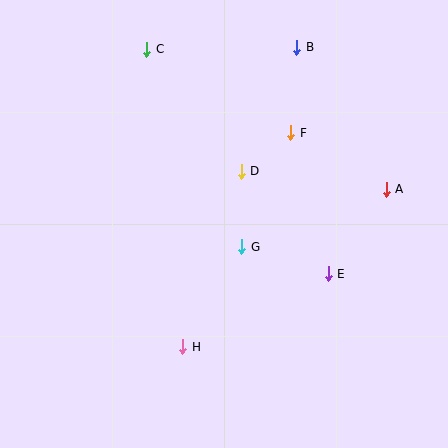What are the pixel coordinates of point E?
Point E is at (328, 274).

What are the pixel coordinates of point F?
Point F is at (291, 133).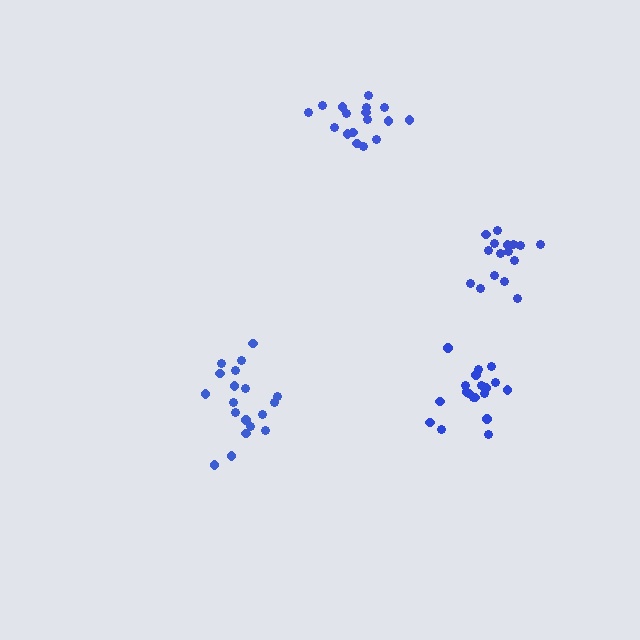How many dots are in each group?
Group 1: 17 dots, Group 2: 19 dots, Group 3: 16 dots, Group 4: 19 dots (71 total).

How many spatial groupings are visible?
There are 4 spatial groupings.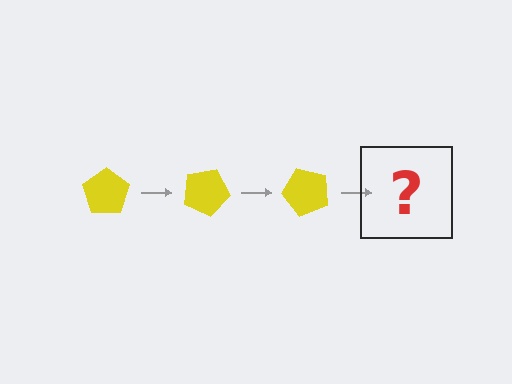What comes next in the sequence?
The next element should be a yellow pentagon rotated 75 degrees.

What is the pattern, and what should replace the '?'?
The pattern is that the pentagon rotates 25 degrees each step. The '?' should be a yellow pentagon rotated 75 degrees.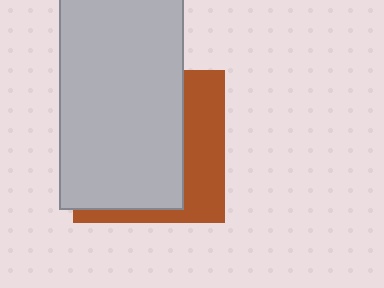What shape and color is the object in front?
The object in front is a light gray rectangle.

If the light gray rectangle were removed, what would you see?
You would see the complete brown square.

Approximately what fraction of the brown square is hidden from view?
Roughly 66% of the brown square is hidden behind the light gray rectangle.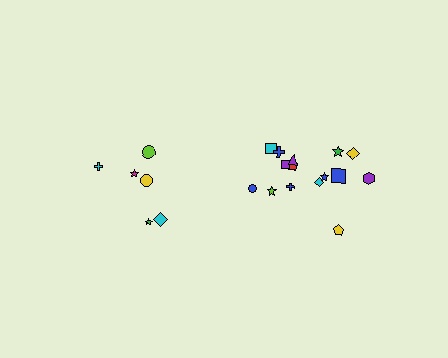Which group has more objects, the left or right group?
The right group.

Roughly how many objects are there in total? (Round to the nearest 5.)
Roughly 20 objects in total.